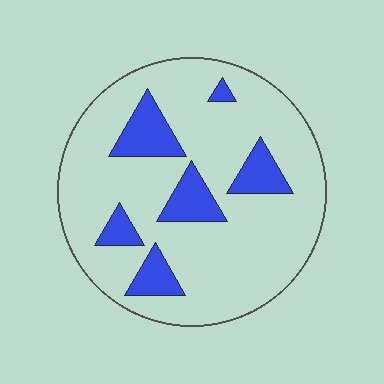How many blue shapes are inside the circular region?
6.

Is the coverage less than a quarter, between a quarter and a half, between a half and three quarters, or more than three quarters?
Less than a quarter.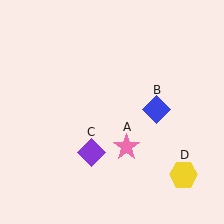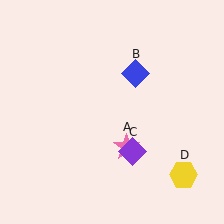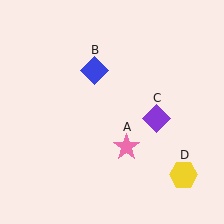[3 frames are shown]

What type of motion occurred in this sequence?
The blue diamond (object B), purple diamond (object C) rotated counterclockwise around the center of the scene.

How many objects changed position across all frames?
2 objects changed position: blue diamond (object B), purple diamond (object C).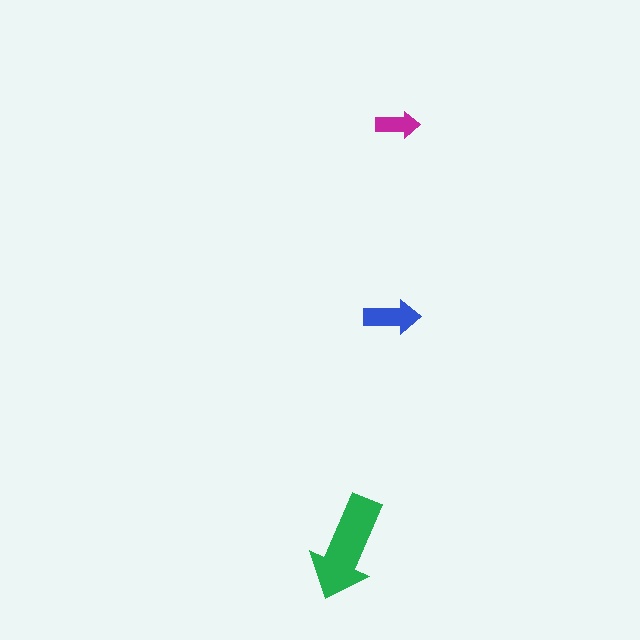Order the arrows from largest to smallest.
the green one, the blue one, the magenta one.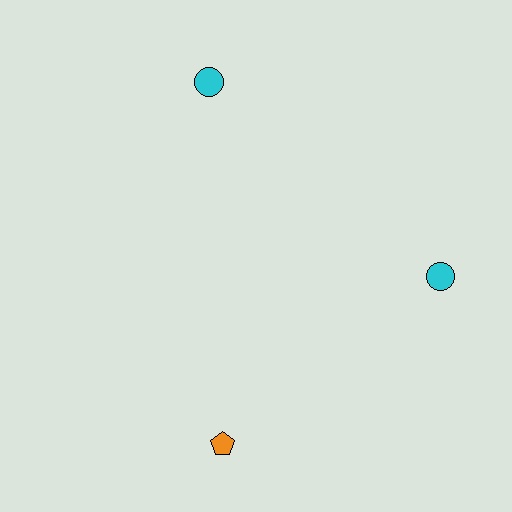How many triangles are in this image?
There are no triangles.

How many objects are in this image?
There are 3 objects.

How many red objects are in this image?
There are no red objects.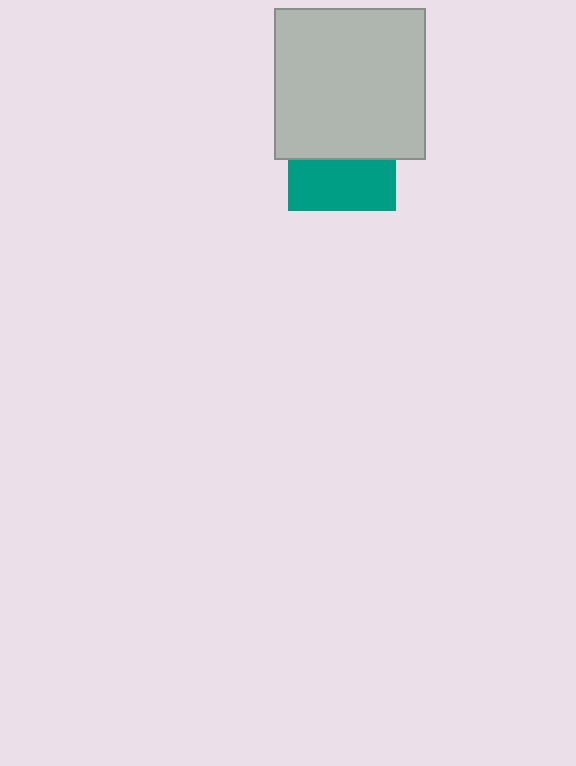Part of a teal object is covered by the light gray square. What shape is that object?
It is a square.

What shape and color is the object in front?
The object in front is a light gray square.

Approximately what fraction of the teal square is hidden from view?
Roughly 52% of the teal square is hidden behind the light gray square.